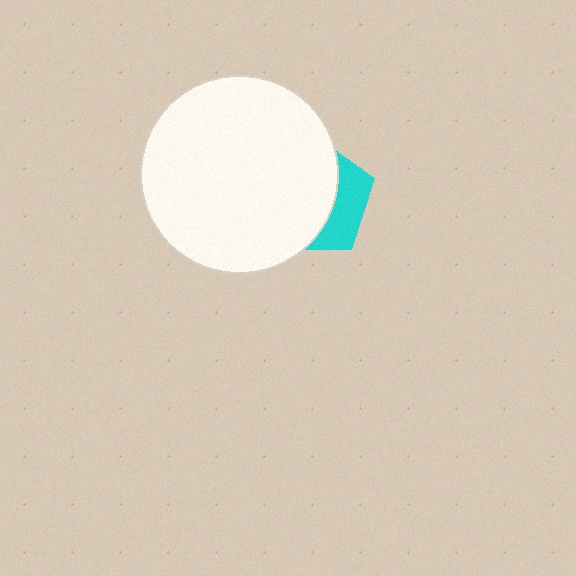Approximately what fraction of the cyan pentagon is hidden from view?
Roughly 69% of the cyan pentagon is hidden behind the white circle.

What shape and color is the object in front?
The object in front is a white circle.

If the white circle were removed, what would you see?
You would see the complete cyan pentagon.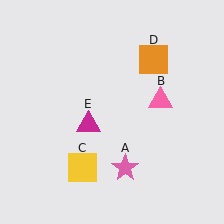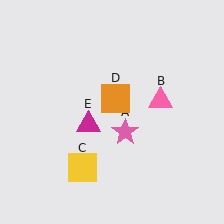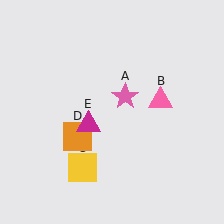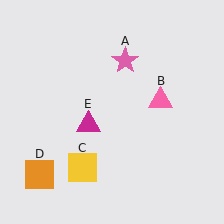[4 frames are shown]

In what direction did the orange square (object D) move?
The orange square (object D) moved down and to the left.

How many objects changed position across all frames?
2 objects changed position: pink star (object A), orange square (object D).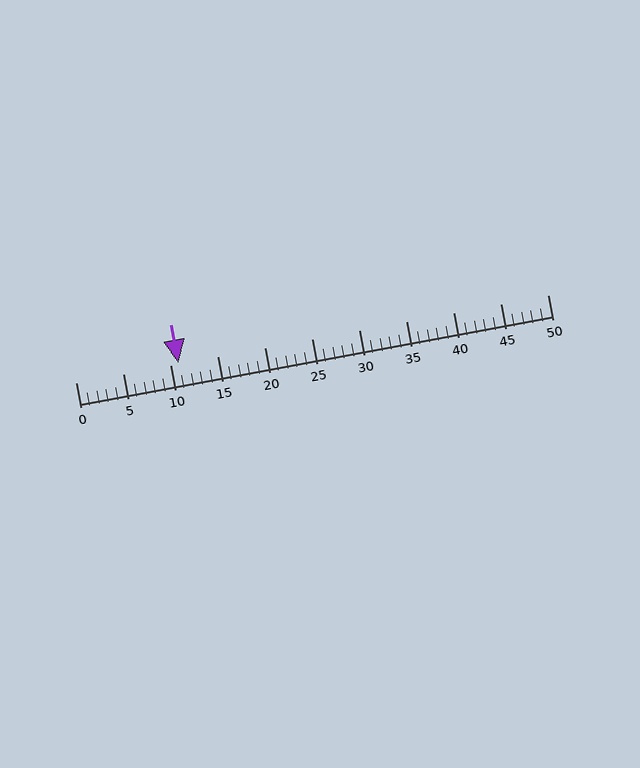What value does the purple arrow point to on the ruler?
The purple arrow points to approximately 11.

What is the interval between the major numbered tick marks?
The major tick marks are spaced 5 units apart.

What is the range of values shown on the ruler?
The ruler shows values from 0 to 50.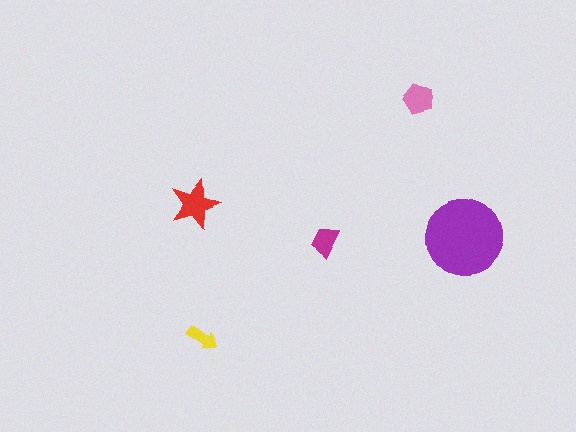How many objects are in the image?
There are 5 objects in the image.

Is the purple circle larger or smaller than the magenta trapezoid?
Larger.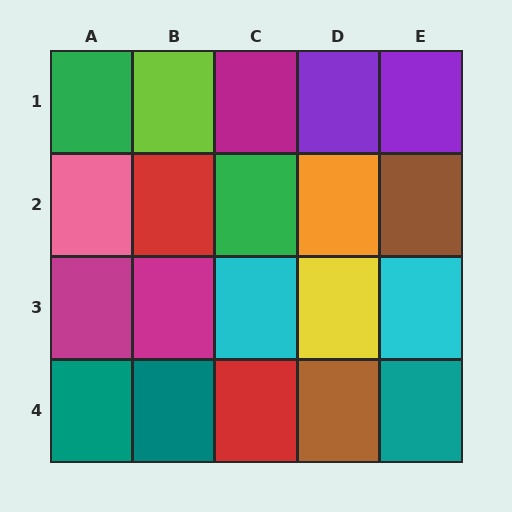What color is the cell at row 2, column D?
Orange.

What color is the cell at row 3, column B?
Magenta.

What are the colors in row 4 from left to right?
Teal, teal, red, brown, teal.